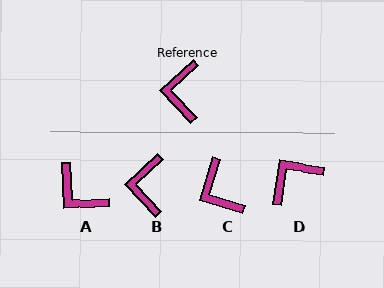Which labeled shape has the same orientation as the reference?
B.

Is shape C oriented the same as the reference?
No, it is off by about 30 degrees.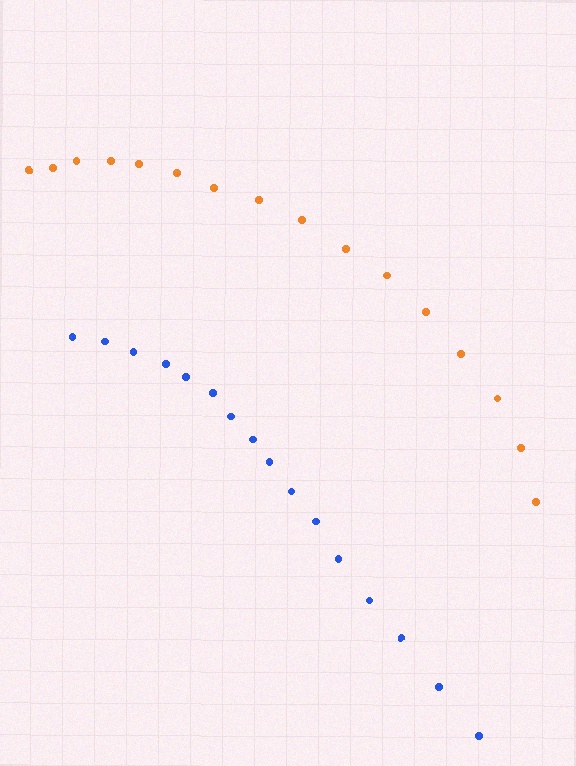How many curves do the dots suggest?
There are 2 distinct paths.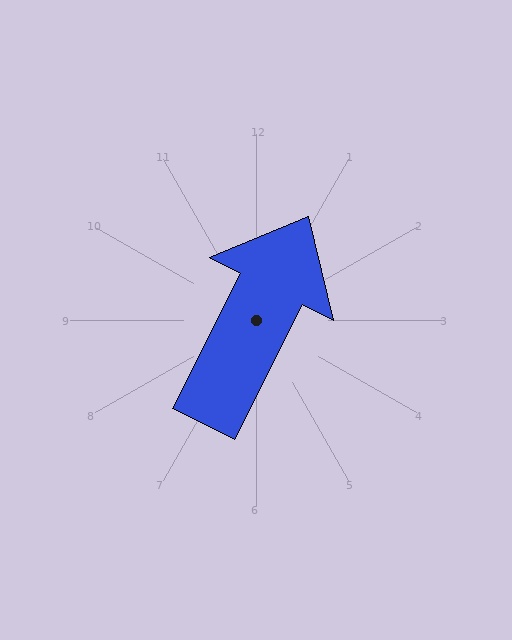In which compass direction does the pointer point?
Northeast.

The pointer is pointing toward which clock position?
Roughly 1 o'clock.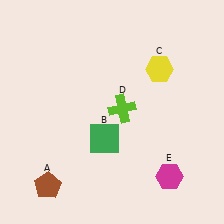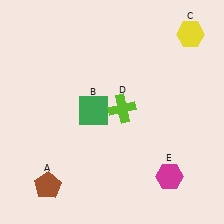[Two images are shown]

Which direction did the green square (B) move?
The green square (B) moved up.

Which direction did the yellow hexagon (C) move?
The yellow hexagon (C) moved up.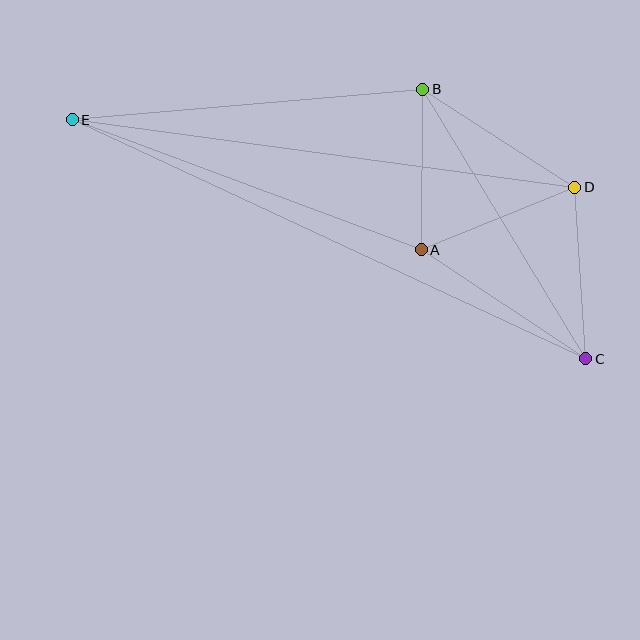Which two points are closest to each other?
Points A and B are closest to each other.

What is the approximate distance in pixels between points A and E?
The distance between A and E is approximately 373 pixels.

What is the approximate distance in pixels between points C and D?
The distance between C and D is approximately 172 pixels.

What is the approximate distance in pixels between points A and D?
The distance between A and D is approximately 166 pixels.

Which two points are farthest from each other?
Points C and E are farthest from each other.